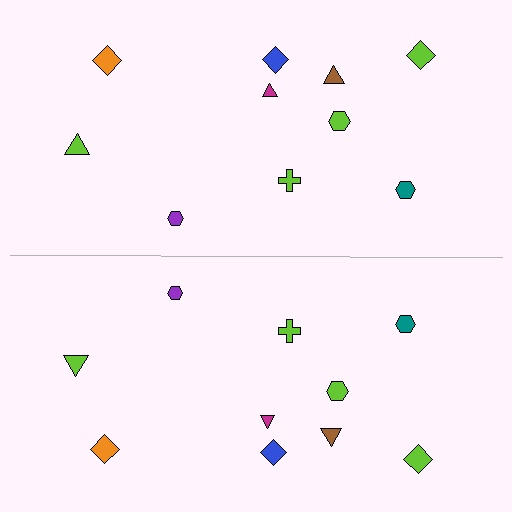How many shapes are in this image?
There are 20 shapes in this image.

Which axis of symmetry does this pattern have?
The pattern has a horizontal axis of symmetry running through the center of the image.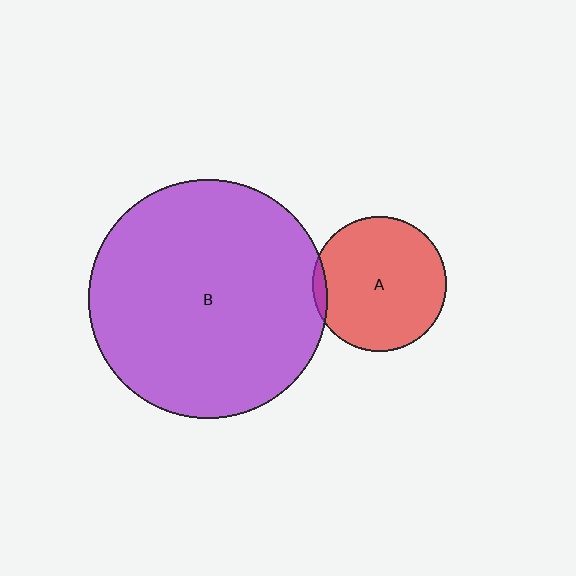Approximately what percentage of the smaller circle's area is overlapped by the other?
Approximately 5%.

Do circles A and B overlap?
Yes.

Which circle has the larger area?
Circle B (purple).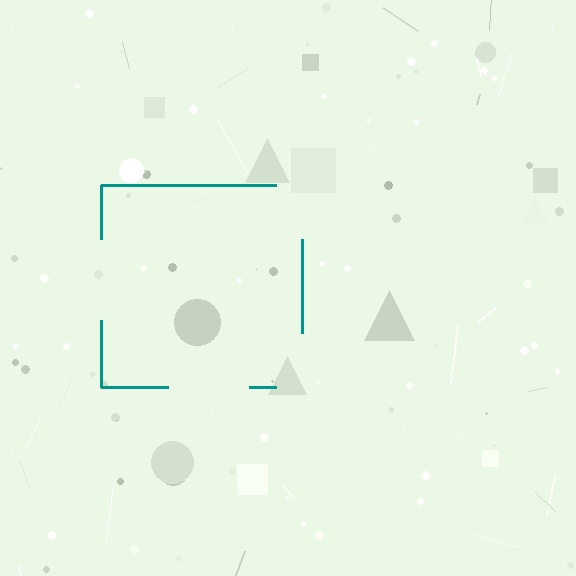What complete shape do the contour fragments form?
The contour fragments form a square.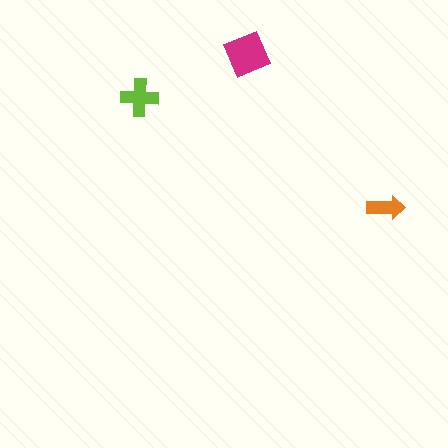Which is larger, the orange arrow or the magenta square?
The magenta square.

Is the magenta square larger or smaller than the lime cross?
Larger.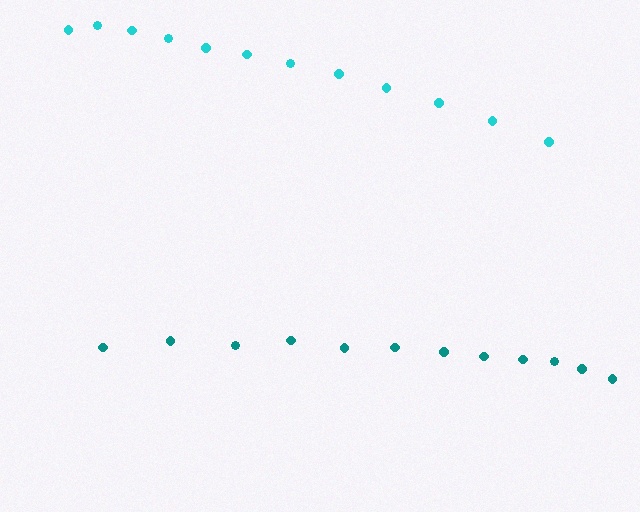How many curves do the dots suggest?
There are 2 distinct paths.